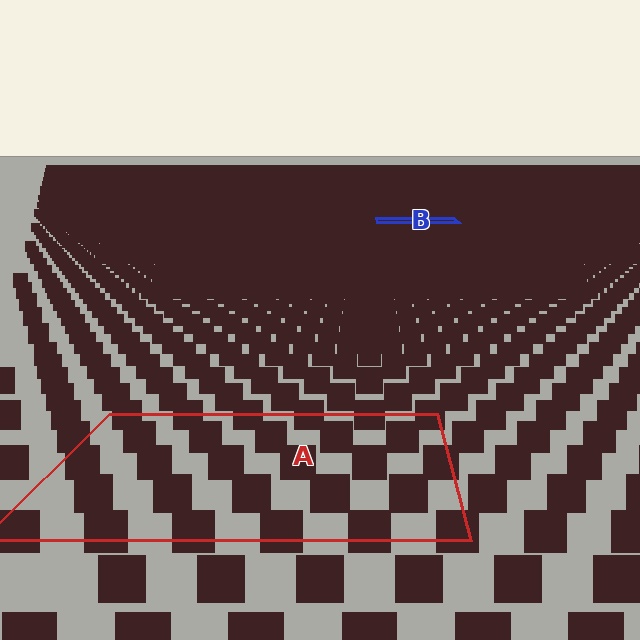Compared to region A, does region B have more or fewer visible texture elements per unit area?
Region B has more texture elements per unit area — they are packed more densely because it is farther away.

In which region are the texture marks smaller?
The texture marks are smaller in region B, because it is farther away.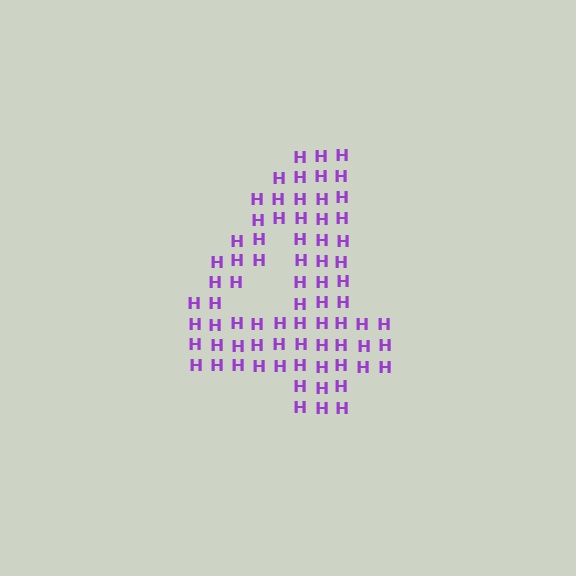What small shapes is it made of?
It is made of small letter H's.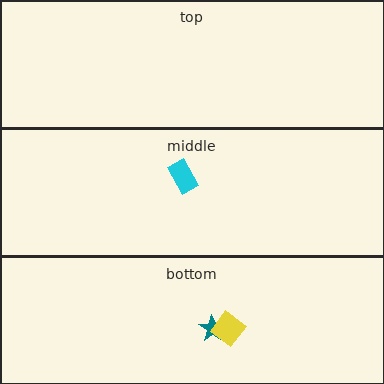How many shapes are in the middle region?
1.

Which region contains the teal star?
The bottom region.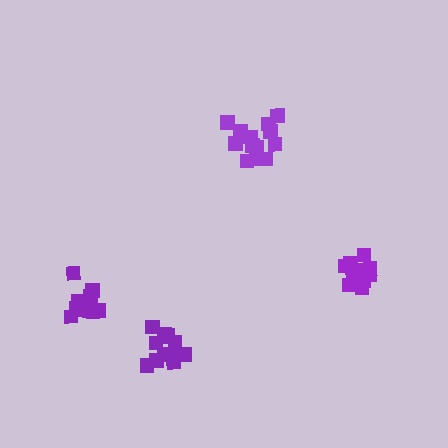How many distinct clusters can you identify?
There are 4 distinct clusters.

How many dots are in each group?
Group 1: 11 dots, Group 2: 13 dots, Group 3: 11 dots, Group 4: 11 dots (46 total).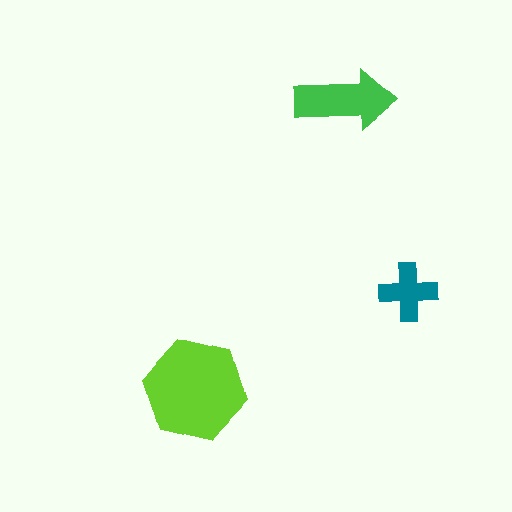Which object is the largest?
The lime hexagon.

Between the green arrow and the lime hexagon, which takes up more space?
The lime hexagon.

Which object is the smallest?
The teal cross.